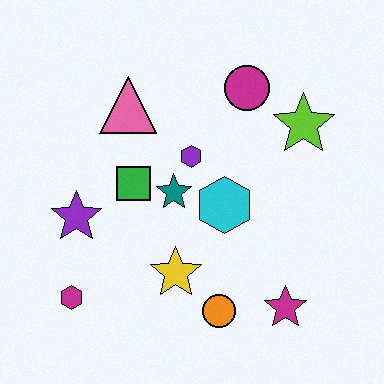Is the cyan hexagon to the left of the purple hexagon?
No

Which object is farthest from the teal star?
The magenta star is farthest from the teal star.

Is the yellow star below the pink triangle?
Yes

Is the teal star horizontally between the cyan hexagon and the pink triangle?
Yes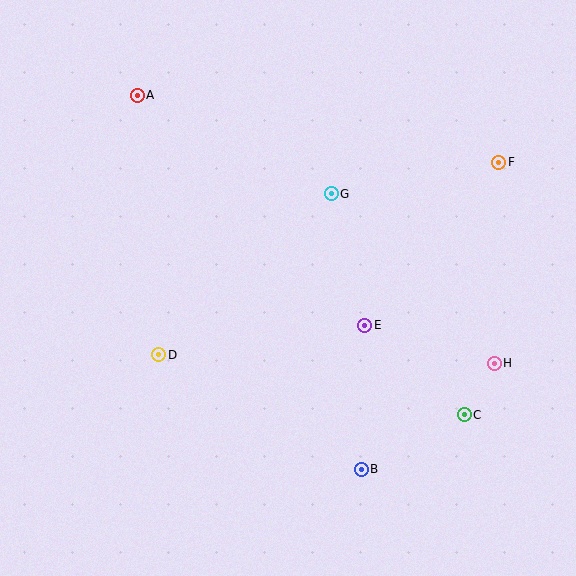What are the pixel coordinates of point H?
Point H is at (494, 363).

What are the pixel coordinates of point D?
Point D is at (159, 355).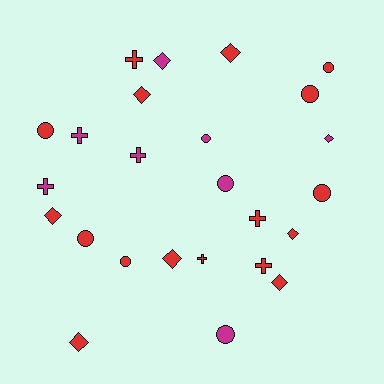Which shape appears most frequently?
Diamond, with 9 objects.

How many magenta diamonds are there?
There are 2 magenta diamonds.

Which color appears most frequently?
Red, with 17 objects.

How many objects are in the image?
There are 25 objects.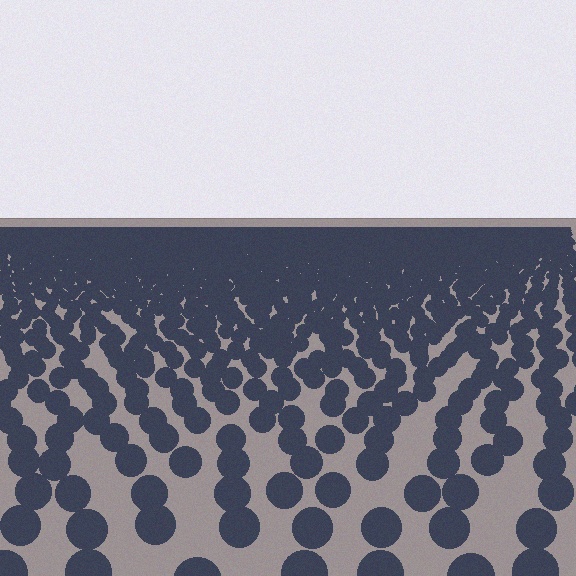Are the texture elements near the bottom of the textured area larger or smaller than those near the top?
Larger. Near the bottom, elements are closer to the viewer and appear at a bigger on-screen size.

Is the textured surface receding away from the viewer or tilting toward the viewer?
The surface is receding away from the viewer. Texture elements get smaller and denser toward the top.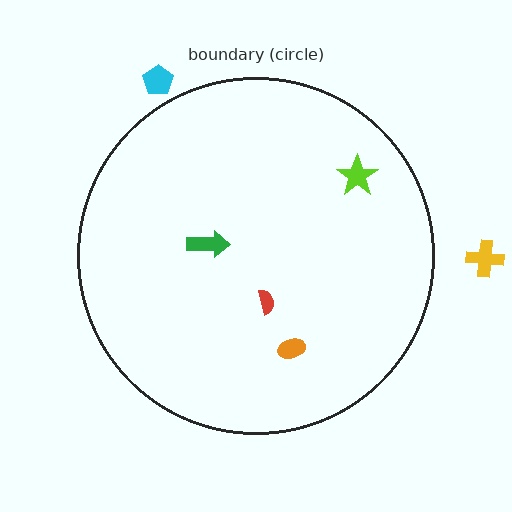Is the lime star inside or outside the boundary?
Inside.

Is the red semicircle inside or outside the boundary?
Inside.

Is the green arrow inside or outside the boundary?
Inside.